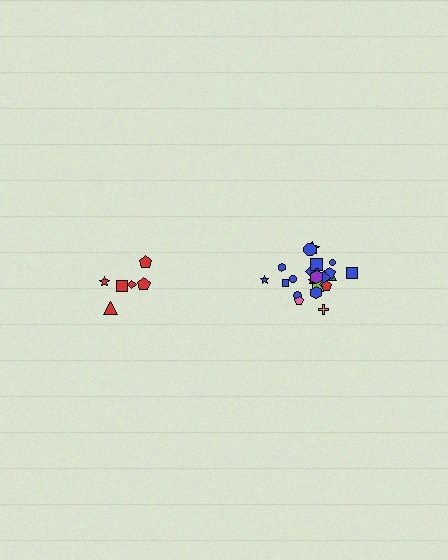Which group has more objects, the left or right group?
The right group.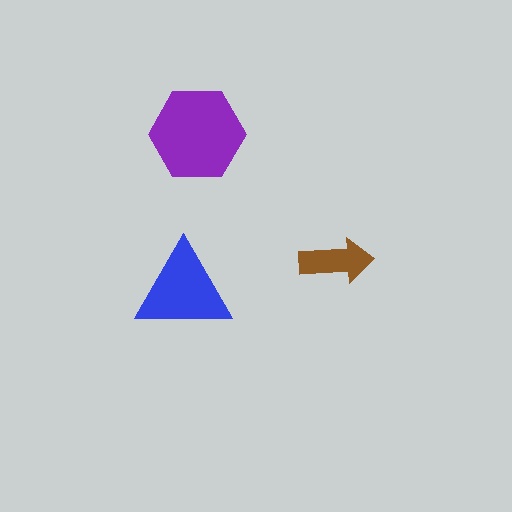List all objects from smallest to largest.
The brown arrow, the blue triangle, the purple hexagon.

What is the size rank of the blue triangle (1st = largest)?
2nd.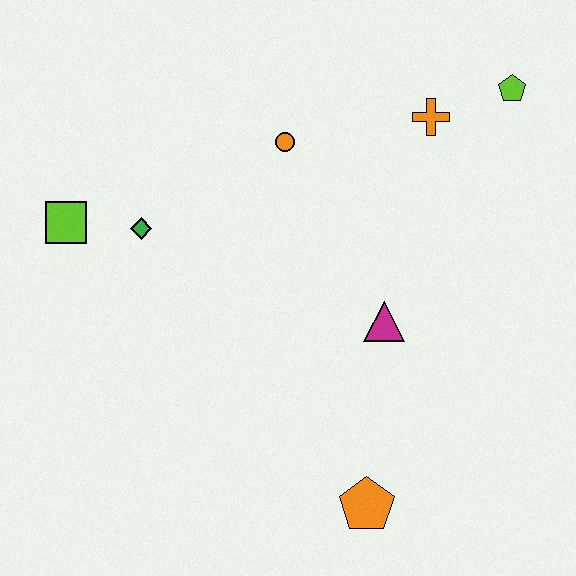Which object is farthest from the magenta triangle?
The lime square is farthest from the magenta triangle.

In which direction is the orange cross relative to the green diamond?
The orange cross is to the right of the green diamond.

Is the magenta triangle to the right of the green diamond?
Yes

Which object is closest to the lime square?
The green diamond is closest to the lime square.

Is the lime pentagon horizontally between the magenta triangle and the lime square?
No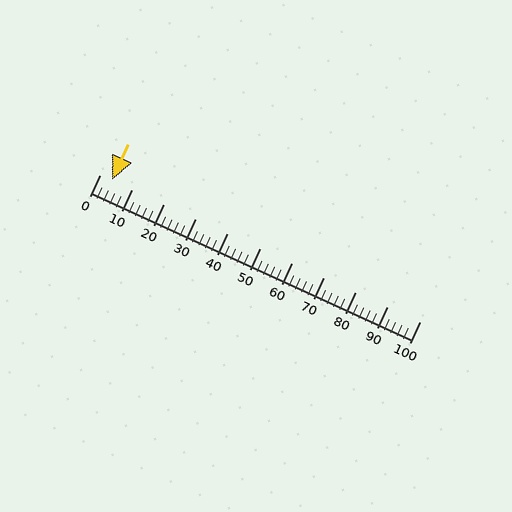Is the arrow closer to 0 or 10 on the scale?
The arrow is closer to 0.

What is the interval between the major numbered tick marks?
The major tick marks are spaced 10 units apart.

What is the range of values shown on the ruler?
The ruler shows values from 0 to 100.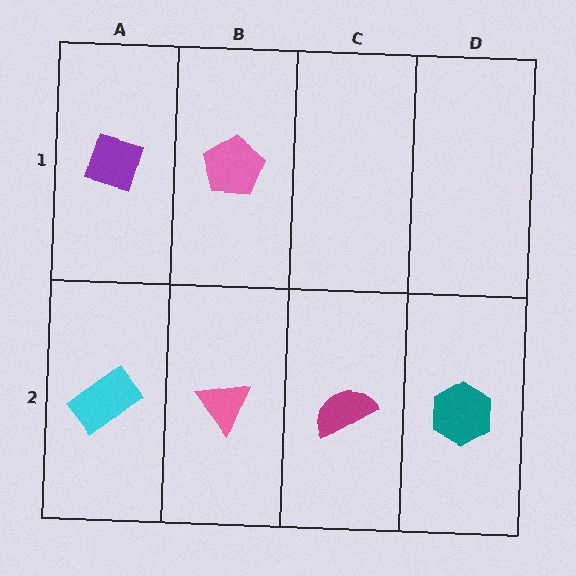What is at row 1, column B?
A pink pentagon.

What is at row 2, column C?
A magenta semicircle.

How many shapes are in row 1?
2 shapes.